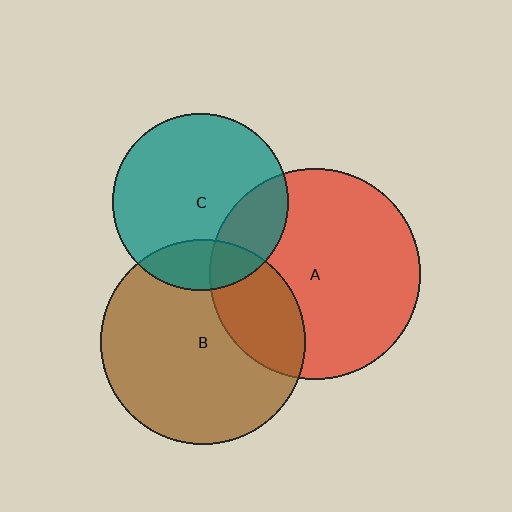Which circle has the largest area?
Circle A (red).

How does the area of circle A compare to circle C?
Approximately 1.4 times.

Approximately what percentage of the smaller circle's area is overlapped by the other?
Approximately 25%.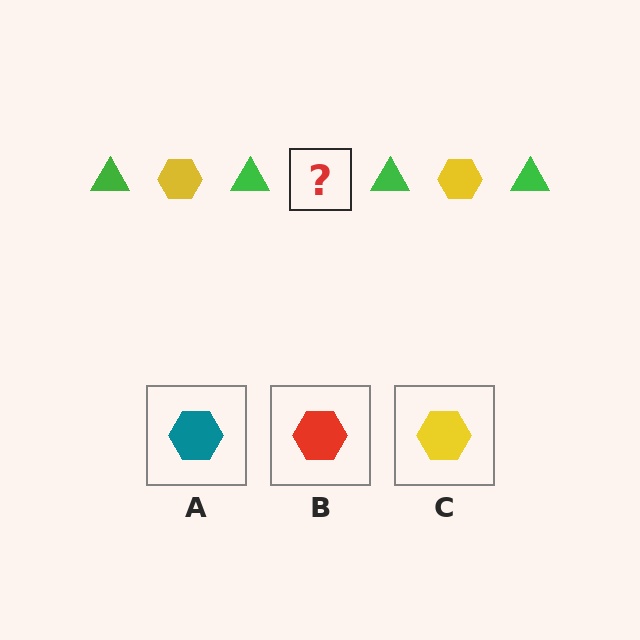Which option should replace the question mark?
Option C.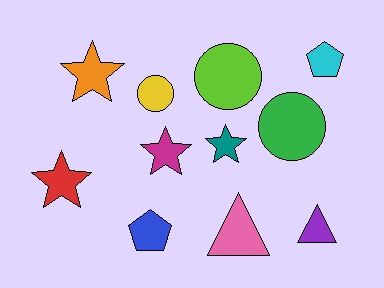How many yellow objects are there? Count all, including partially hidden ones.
There is 1 yellow object.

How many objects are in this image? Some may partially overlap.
There are 12 objects.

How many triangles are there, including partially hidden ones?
There are 2 triangles.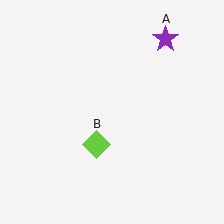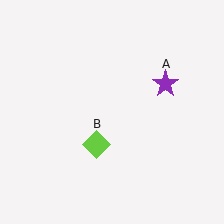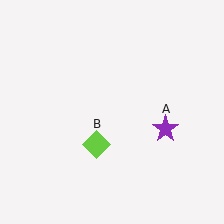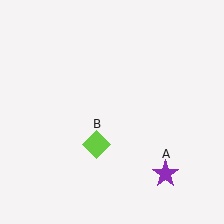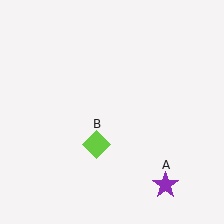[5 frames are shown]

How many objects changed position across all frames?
1 object changed position: purple star (object A).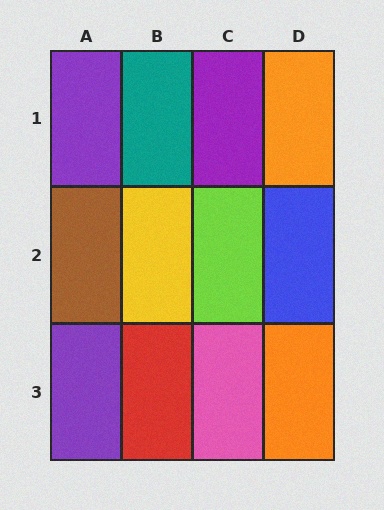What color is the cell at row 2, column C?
Lime.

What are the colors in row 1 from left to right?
Purple, teal, purple, orange.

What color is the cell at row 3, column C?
Pink.